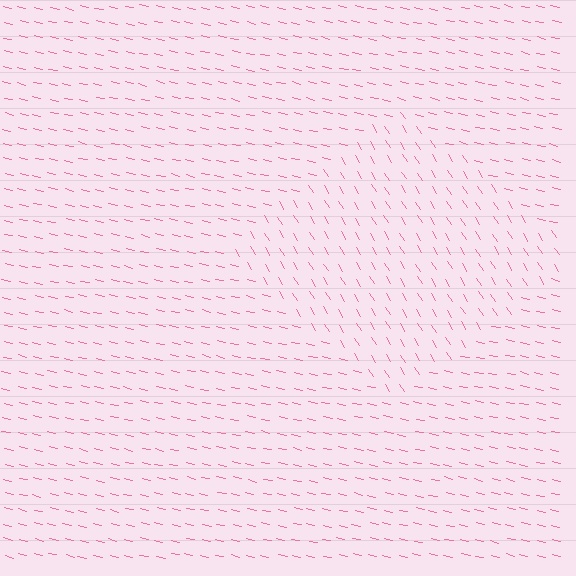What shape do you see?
I see a diamond.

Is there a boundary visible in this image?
Yes, there is a texture boundary formed by a change in line orientation.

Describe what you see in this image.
The image is filled with small pink line segments. A diamond region in the image has lines oriented differently from the surrounding lines, creating a visible texture boundary.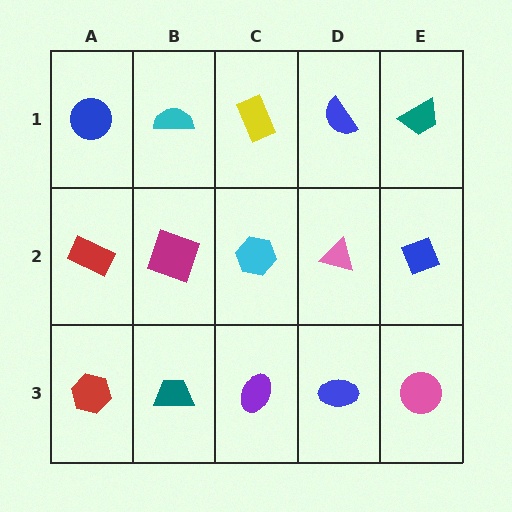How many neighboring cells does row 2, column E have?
3.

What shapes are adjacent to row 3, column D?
A pink triangle (row 2, column D), a purple ellipse (row 3, column C), a pink circle (row 3, column E).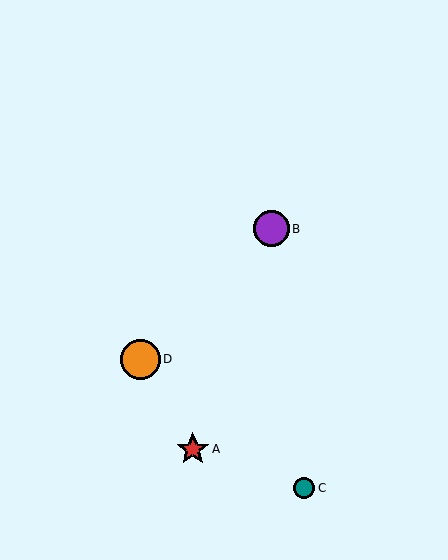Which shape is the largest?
The orange circle (labeled D) is the largest.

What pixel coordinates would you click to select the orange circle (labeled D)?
Click at (140, 359) to select the orange circle D.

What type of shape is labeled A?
Shape A is a red star.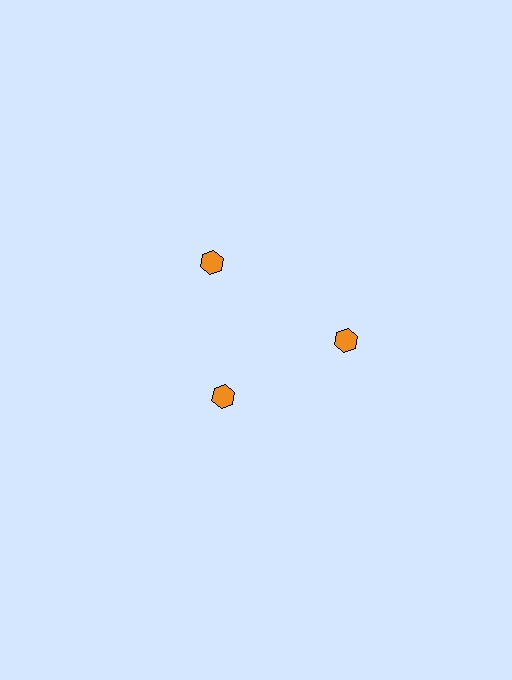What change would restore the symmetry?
The symmetry would be restored by moving it outward, back onto the ring so that all 3 hexagons sit at equal angles and equal distance from the center.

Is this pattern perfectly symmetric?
No. The 3 orange hexagons are arranged in a ring, but one element near the 7 o'clock position is pulled inward toward the center, breaking the 3-fold rotational symmetry.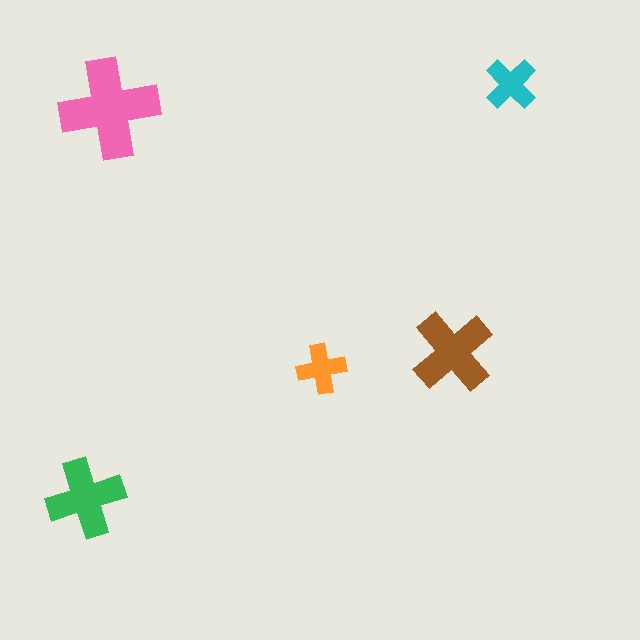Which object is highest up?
The cyan cross is topmost.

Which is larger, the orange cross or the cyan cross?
The cyan one.